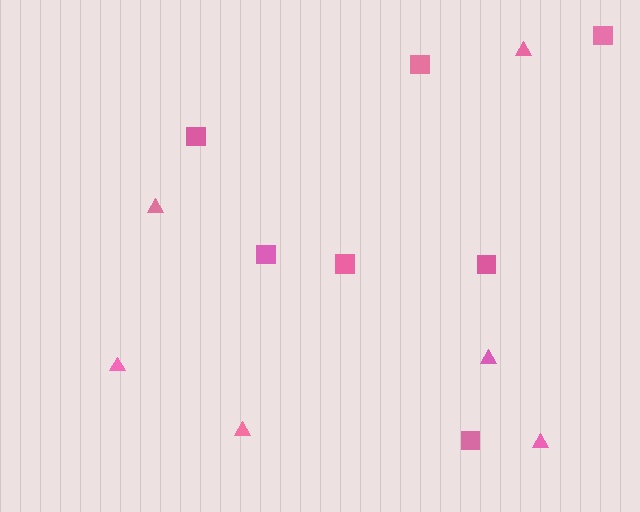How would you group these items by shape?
There are 2 groups: one group of triangles (6) and one group of squares (7).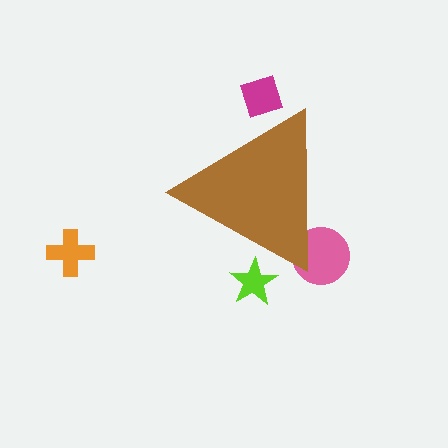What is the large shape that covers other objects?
A brown triangle.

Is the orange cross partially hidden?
No, the orange cross is fully visible.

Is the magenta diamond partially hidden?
Yes, the magenta diamond is partially hidden behind the brown triangle.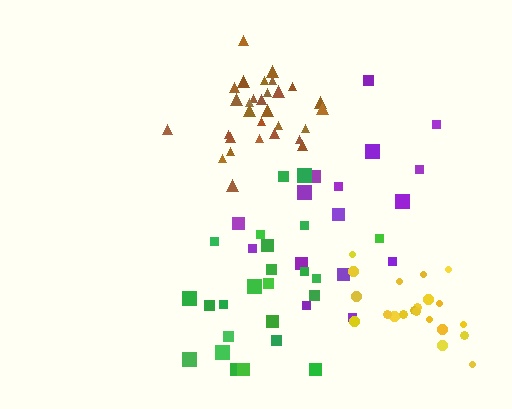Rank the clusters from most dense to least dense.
brown, yellow, green, purple.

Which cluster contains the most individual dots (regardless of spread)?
Brown (30).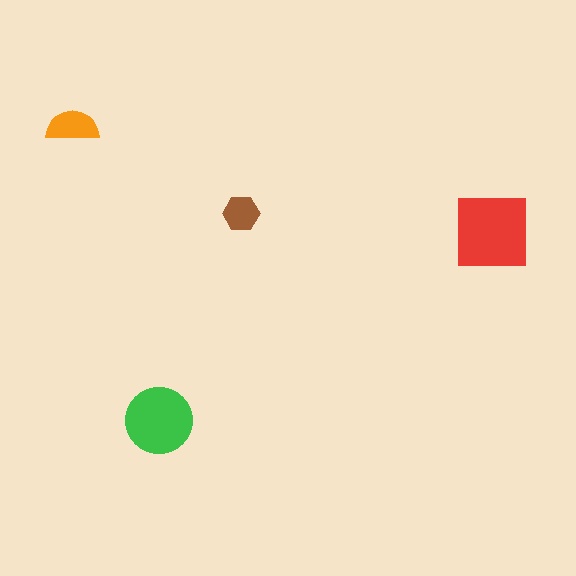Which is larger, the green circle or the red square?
The red square.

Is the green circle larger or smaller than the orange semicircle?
Larger.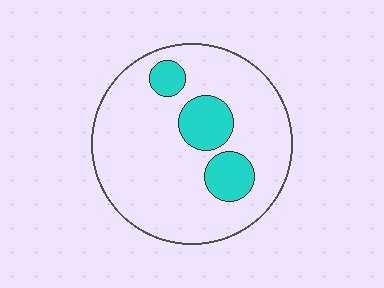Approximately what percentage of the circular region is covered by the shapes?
Approximately 15%.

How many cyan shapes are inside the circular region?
3.